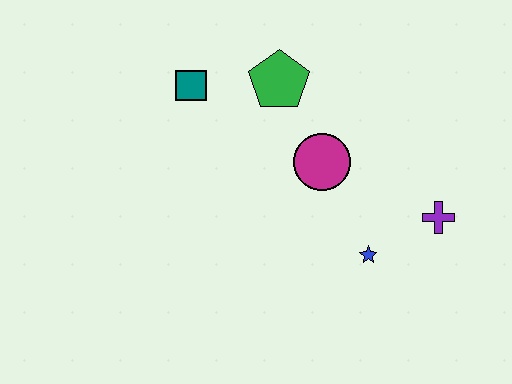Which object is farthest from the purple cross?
The teal square is farthest from the purple cross.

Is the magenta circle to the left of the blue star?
Yes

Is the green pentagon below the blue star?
No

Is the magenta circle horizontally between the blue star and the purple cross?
No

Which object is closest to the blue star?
The purple cross is closest to the blue star.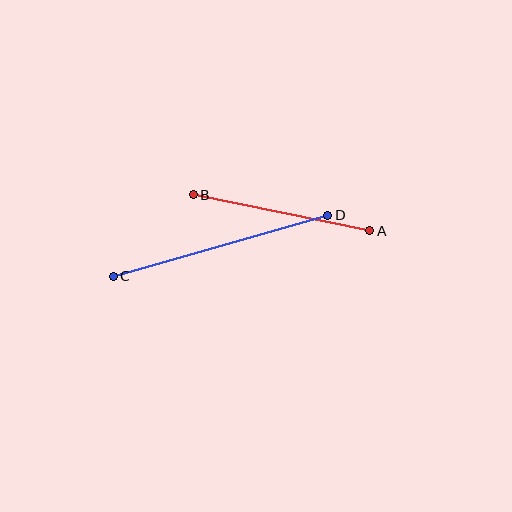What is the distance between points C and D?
The distance is approximately 223 pixels.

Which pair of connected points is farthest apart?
Points C and D are farthest apart.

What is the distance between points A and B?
The distance is approximately 180 pixels.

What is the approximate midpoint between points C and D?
The midpoint is at approximately (220, 246) pixels.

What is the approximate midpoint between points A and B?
The midpoint is at approximately (281, 213) pixels.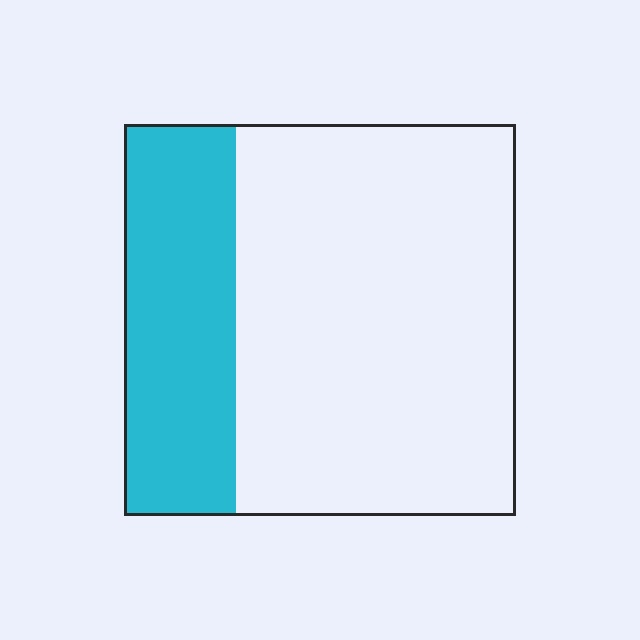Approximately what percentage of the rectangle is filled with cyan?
Approximately 30%.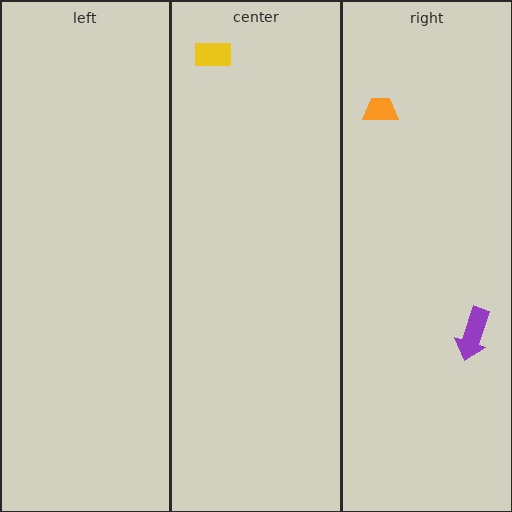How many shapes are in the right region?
2.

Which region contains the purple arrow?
The right region.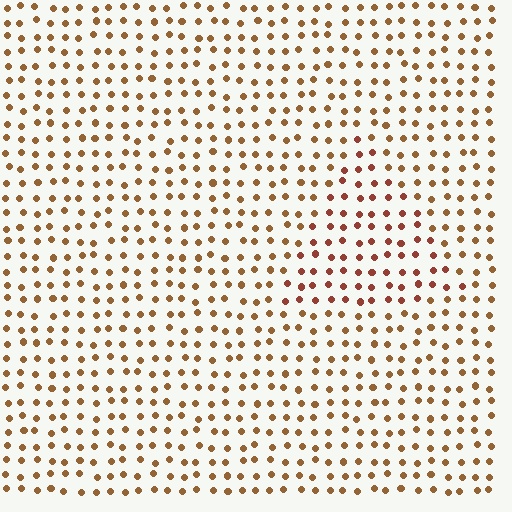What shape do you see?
I see a triangle.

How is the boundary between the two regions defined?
The boundary is defined purely by a slight shift in hue (about 23 degrees). Spacing, size, and orientation are identical on both sides.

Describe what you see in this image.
The image is filled with small brown elements in a uniform arrangement. A triangle-shaped region is visible where the elements are tinted to a slightly different hue, forming a subtle color boundary.